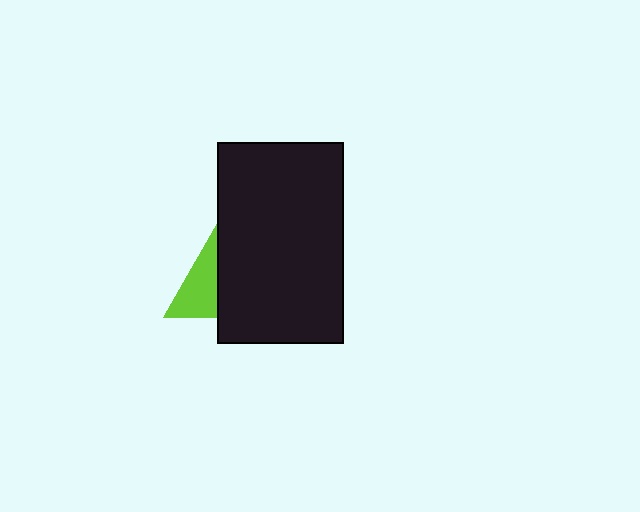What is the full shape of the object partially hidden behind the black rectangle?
The partially hidden object is a lime triangle.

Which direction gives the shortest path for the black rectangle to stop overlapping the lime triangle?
Moving right gives the shortest separation.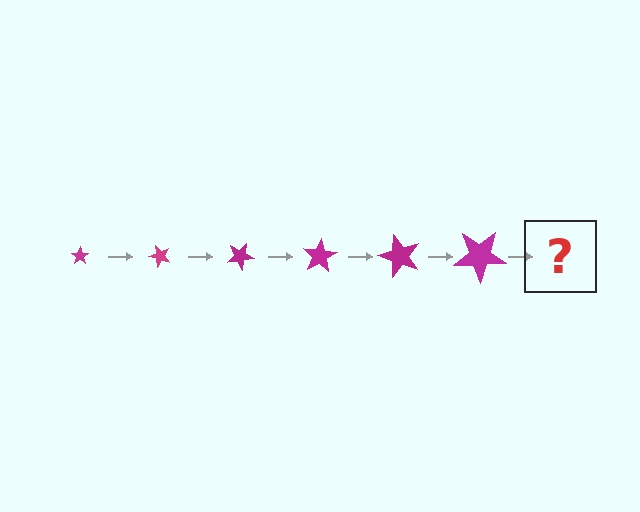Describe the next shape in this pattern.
It should be a star, larger than the previous one and rotated 300 degrees from the start.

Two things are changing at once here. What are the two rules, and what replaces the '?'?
The two rules are that the star grows larger each step and it rotates 50 degrees each step. The '?' should be a star, larger than the previous one and rotated 300 degrees from the start.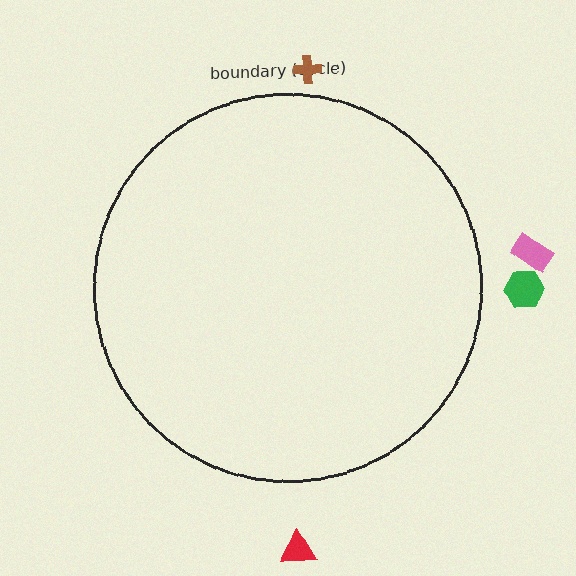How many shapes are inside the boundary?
0 inside, 4 outside.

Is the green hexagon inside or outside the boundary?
Outside.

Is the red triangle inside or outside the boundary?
Outside.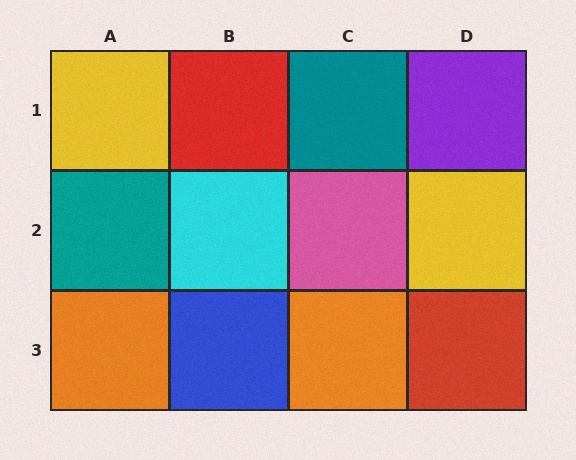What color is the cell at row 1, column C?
Teal.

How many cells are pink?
1 cell is pink.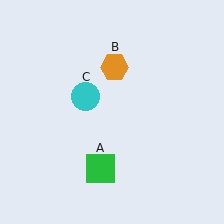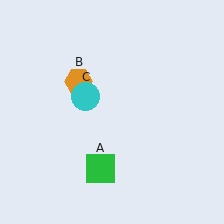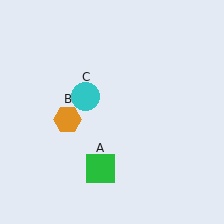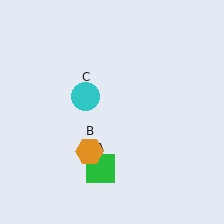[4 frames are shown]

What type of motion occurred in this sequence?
The orange hexagon (object B) rotated counterclockwise around the center of the scene.